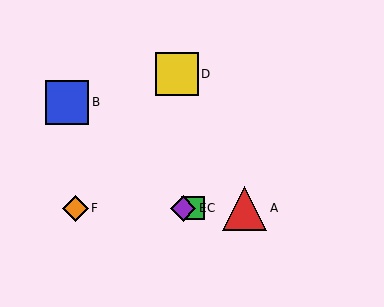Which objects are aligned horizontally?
Objects A, C, E, F are aligned horizontally.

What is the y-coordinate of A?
Object A is at y≈208.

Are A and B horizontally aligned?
No, A is at y≈208 and B is at y≈102.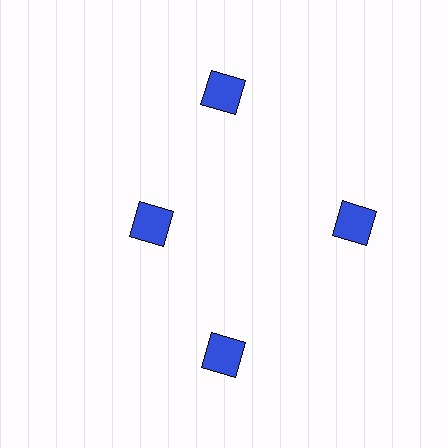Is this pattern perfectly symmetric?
No. The 4 blue squares are arranged in a ring, but one element near the 9 o'clock position is pulled inward toward the center, breaking the 4-fold rotational symmetry.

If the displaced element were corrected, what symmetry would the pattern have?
It would have 4-fold rotational symmetry — the pattern would map onto itself every 90 degrees.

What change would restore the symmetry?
The symmetry would be restored by moving it outward, back onto the ring so that all 4 squares sit at equal angles and equal distance from the center.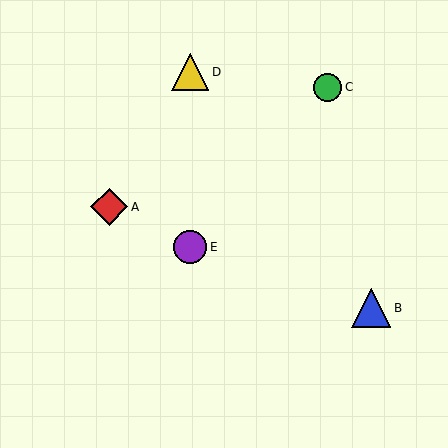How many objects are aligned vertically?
2 objects (D, E) are aligned vertically.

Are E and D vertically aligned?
Yes, both are at x≈190.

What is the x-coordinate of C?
Object C is at x≈328.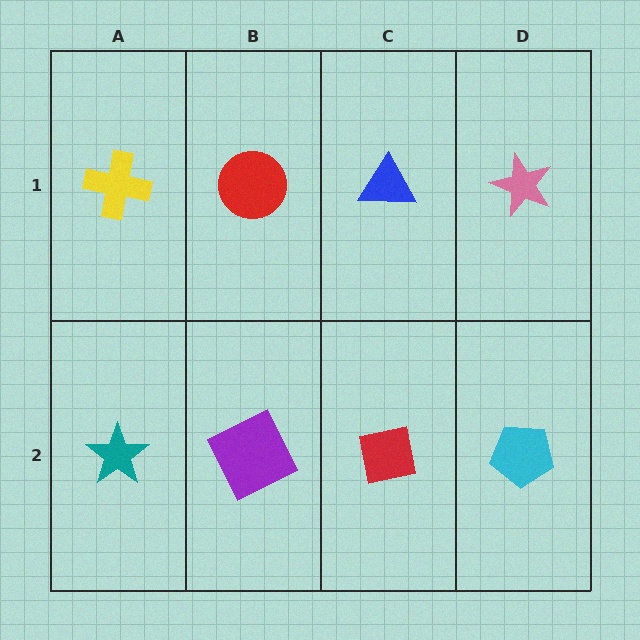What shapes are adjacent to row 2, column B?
A red circle (row 1, column B), a teal star (row 2, column A), a red square (row 2, column C).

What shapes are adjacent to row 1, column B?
A purple square (row 2, column B), a yellow cross (row 1, column A), a blue triangle (row 1, column C).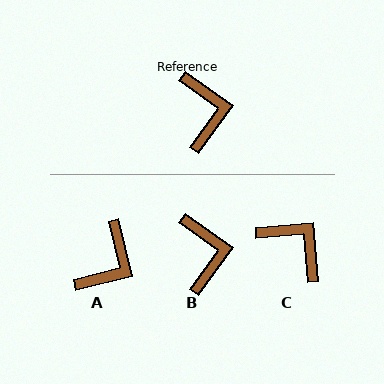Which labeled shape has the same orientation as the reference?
B.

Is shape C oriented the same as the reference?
No, it is off by about 40 degrees.